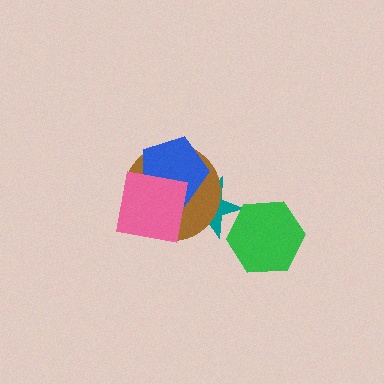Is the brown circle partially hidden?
Yes, it is partially covered by another shape.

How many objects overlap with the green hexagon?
1 object overlaps with the green hexagon.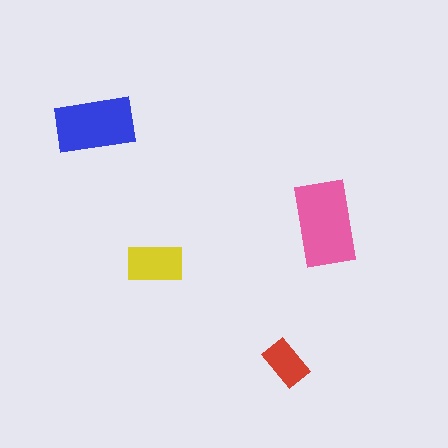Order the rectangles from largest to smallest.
the pink one, the blue one, the yellow one, the red one.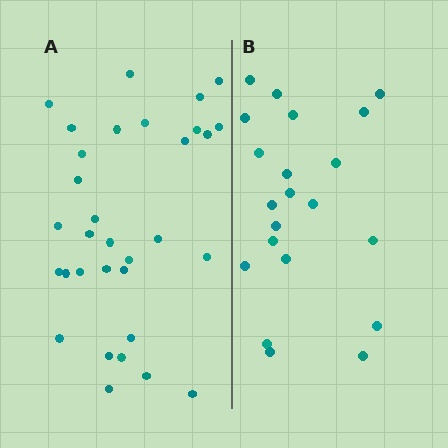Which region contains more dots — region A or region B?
Region A (the left region) has more dots.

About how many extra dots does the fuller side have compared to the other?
Region A has roughly 12 or so more dots than region B.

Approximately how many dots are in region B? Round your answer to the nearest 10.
About 20 dots. (The exact count is 21, which rounds to 20.)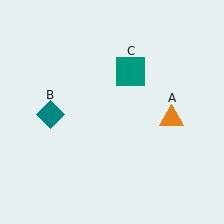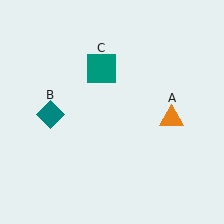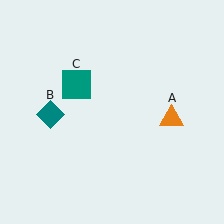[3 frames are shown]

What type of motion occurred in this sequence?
The teal square (object C) rotated counterclockwise around the center of the scene.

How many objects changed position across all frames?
1 object changed position: teal square (object C).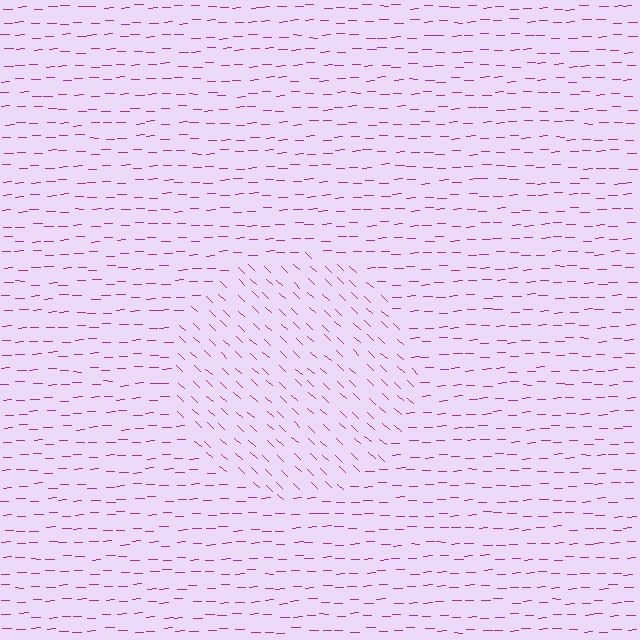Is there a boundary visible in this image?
Yes, there is a texture boundary formed by a change in line orientation.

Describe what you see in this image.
The image is filled with small magenta line segments. A circle region in the image has lines oriented differently from the surrounding lines, creating a visible texture boundary.